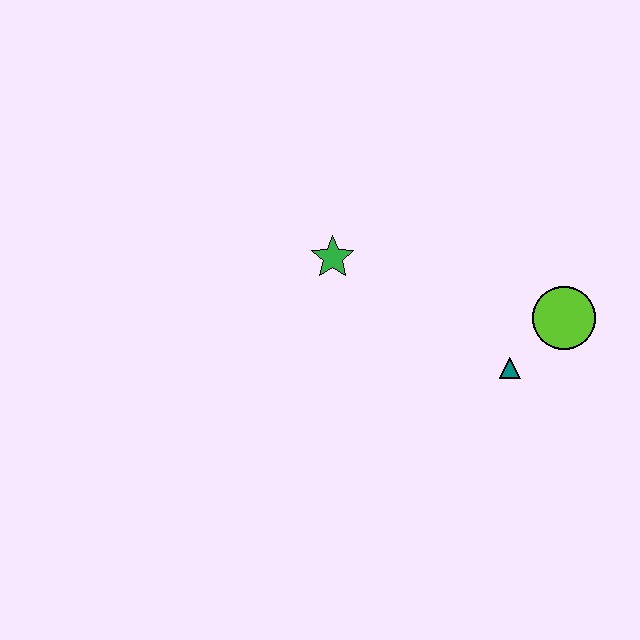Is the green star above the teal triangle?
Yes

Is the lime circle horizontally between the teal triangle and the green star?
No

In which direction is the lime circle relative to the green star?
The lime circle is to the right of the green star.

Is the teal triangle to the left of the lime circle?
Yes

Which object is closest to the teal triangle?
The lime circle is closest to the teal triangle.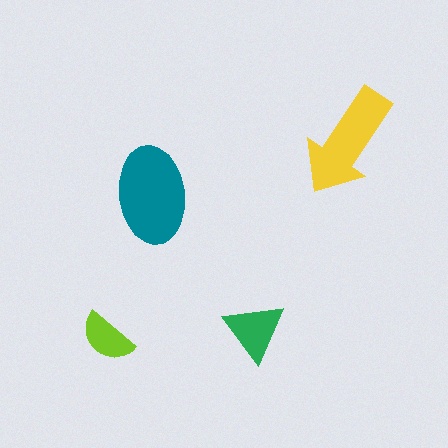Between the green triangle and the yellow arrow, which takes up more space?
The yellow arrow.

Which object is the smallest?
The lime semicircle.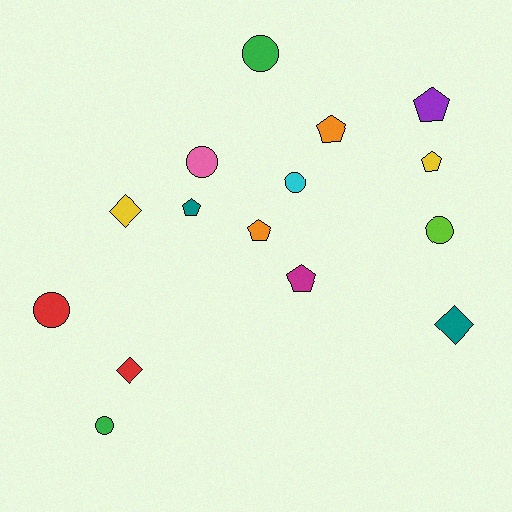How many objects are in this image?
There are 15 objects.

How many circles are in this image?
There are 6 circles.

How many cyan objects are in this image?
There is 1 cyan object.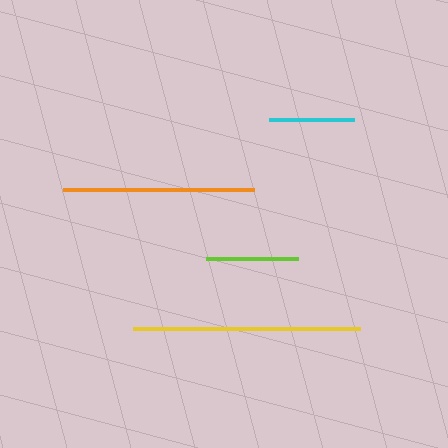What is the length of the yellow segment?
The yellow segment is approximately 227 pixels long.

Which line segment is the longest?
The yellow line is the longest at approximately 227 pixels.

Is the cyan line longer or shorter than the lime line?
The lime line is longer than the cyan line.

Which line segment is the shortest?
The cyan line is the shortest at approximately 85 pixels.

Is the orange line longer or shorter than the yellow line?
The yellow line is longer than the orange line.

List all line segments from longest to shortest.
From longest to shortest: yellow, orange, lime, cyan.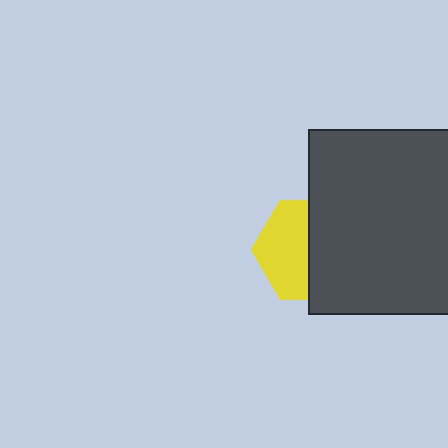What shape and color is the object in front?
The object in front is a dark gray square.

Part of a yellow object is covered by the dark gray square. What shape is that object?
It is a hexagon.